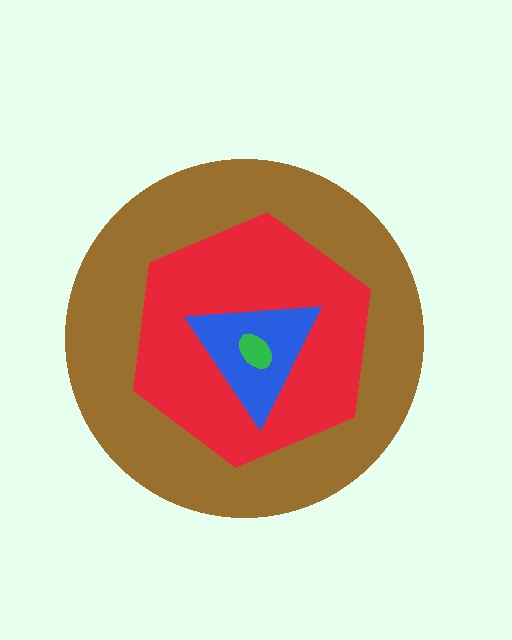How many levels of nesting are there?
4.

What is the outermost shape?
The brown circle.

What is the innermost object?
The green ellipse.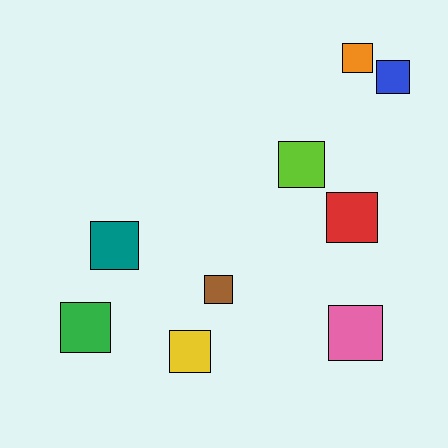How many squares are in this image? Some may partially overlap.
There are 9 squares.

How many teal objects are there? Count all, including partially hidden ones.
There is 1 teal object.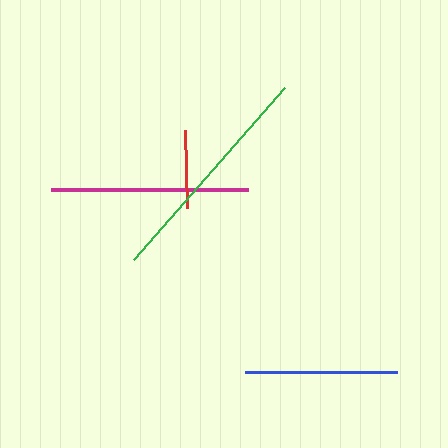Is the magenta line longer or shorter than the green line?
The green line is longer than the magenta line.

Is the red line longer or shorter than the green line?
The green line is longer than the red line.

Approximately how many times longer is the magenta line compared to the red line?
The magenta line is approximately 2.5 times the length of the red line.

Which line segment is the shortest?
The red line is the shortest at approximately 78 pixels.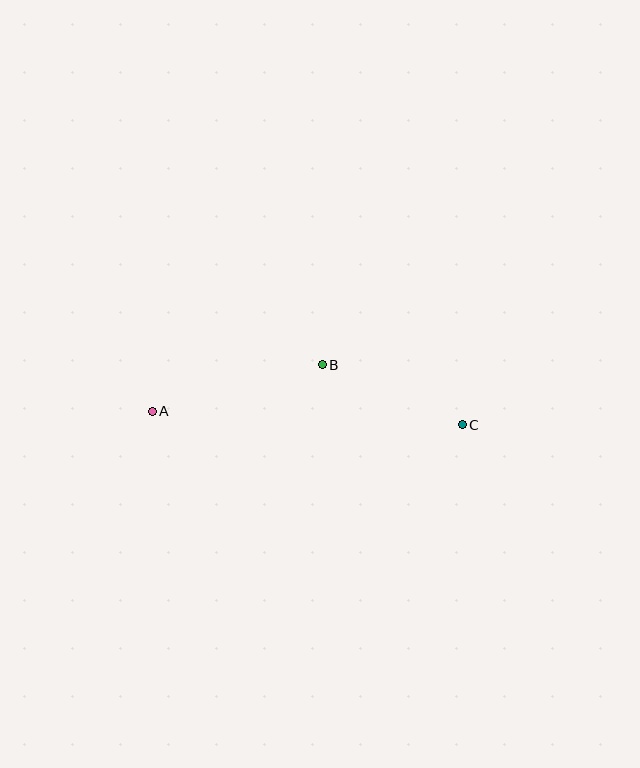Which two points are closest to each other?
Points B and C are closest to each other.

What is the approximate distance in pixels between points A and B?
The distance between A and B is approximately 176 pixels.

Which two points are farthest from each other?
Points A and C are farthest from each other.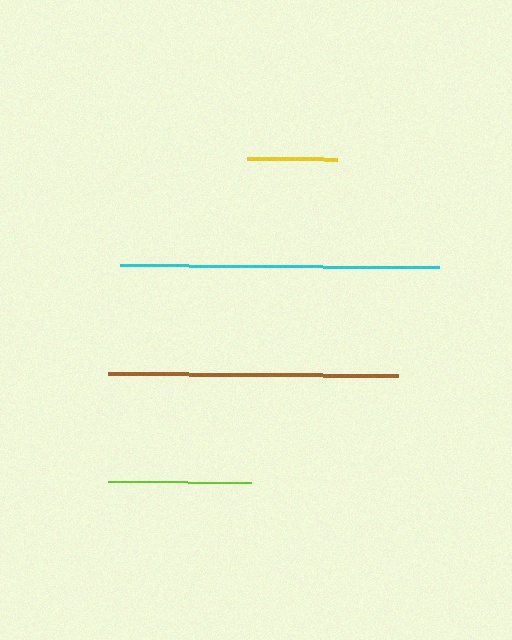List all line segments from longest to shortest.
From longest to shortest: cyan, brown, lime, yellow.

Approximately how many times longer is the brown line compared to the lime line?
The brown line is approximately 2.0 times the length of the lime line.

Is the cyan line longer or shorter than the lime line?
The cyan line is longer than the lime line.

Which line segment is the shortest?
The yellow line is the shortest at approximately 90 pixels.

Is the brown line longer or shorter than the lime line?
The brown line is longer than the lime line.